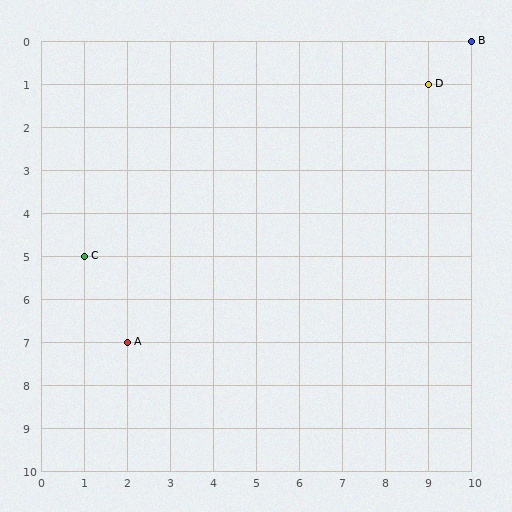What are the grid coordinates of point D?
Point D is at grid coordinates (9, 1).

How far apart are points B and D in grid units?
Points B and D are 1 column and 1 row apart (about 1.4 grid units diagonally).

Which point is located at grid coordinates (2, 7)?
Point A is at (2, 7).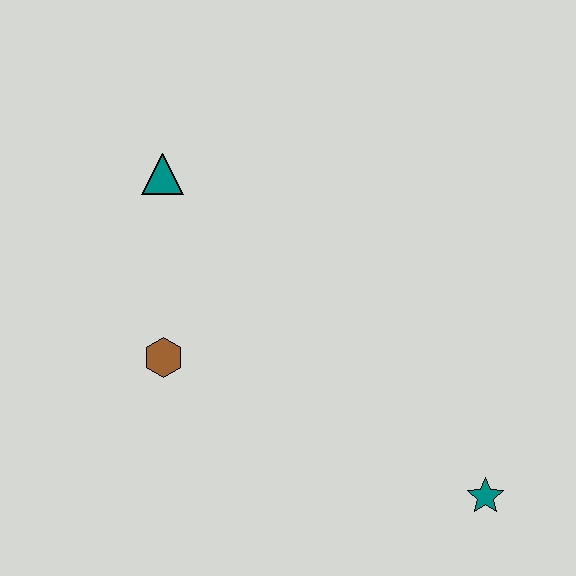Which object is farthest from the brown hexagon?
The teal star is farthest from the brown hexagon.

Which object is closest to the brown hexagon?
The teal triangle is closest to the brown hexagon.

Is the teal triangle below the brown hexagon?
No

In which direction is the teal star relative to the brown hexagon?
The teal star is to the right of the brown hexagon.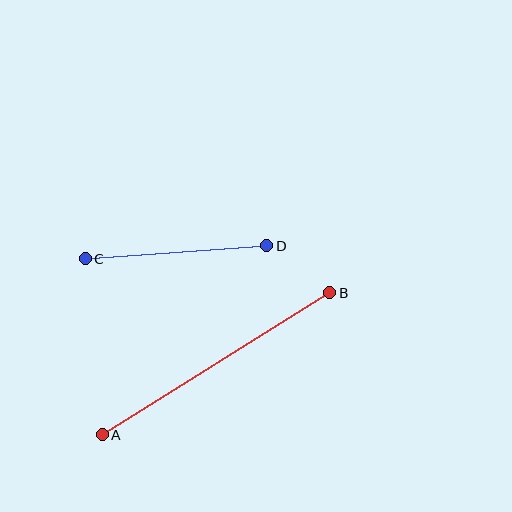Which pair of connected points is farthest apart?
Points A and B are farthest apart.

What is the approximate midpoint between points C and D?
The midpoint is at approximately (176, 252) pixels.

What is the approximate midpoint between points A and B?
The midpoint is at approximately (216, 364) pixels.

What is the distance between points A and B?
The distance is approximately 268 pixels.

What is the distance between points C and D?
The distance is approximately 182 pixels.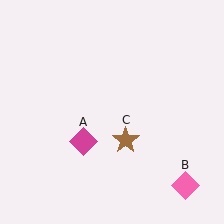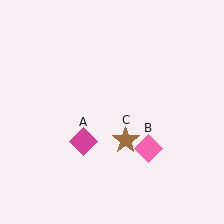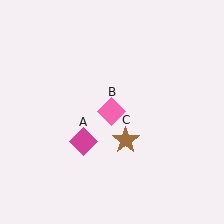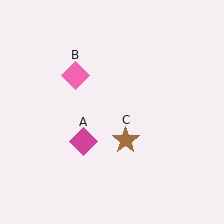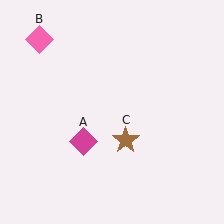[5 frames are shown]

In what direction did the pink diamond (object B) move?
The pink diamond (object B) moved up and to the left.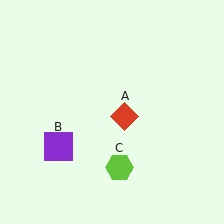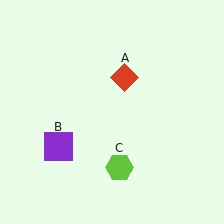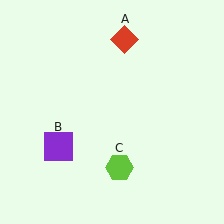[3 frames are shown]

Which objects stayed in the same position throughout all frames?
Purple square (object B) and lime hexagon (object C) remained stationary.